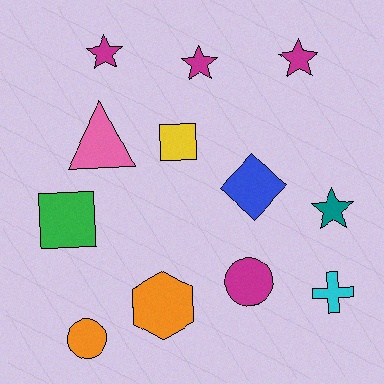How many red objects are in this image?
There are no red objects.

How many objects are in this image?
There are 12 objects.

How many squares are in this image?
There are 2 squares.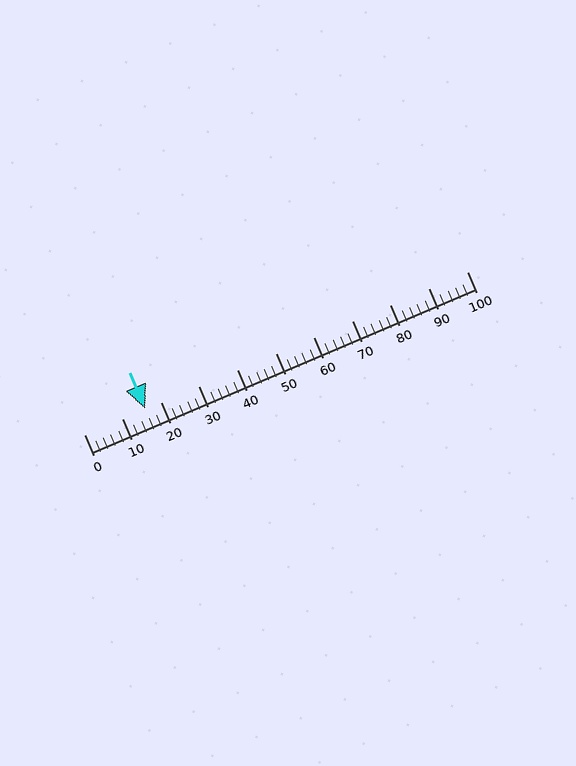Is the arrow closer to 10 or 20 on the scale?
The arrow is closer to 20.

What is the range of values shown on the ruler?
The ruler shows values from 0 to 100.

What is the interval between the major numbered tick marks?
The major tick marks are spaced 10 units apart.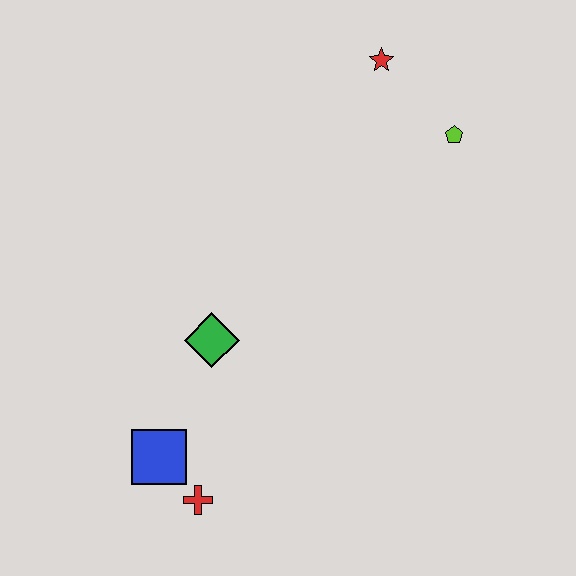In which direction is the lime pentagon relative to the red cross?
The lime pentagon is above the red cross.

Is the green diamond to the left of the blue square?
No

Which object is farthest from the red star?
The red cross is farthest from the red star.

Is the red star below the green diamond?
No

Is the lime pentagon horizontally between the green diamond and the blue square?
No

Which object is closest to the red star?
The lime pentagon is closest to the red star.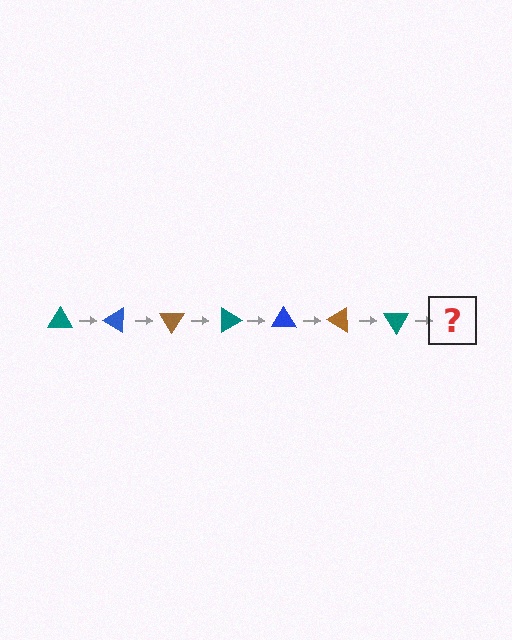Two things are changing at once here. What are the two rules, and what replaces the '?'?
The two rules are that it rotates 30 degrees each step and the color cycles through teal, blue, and brown. The '?' should be a blue triangle, rotated 210 degrees from the start.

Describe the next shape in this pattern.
It should be a blue triangle, rotated 210 degrees from the start.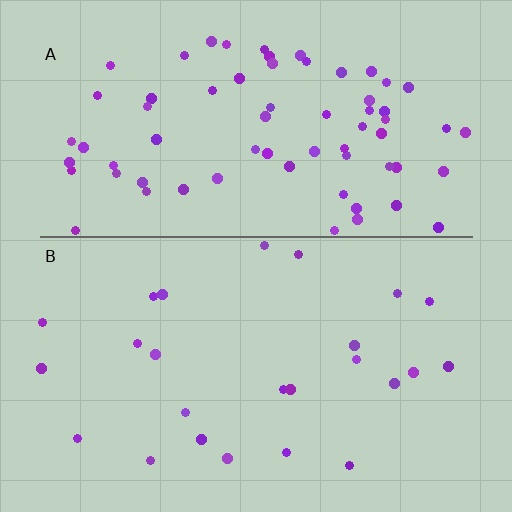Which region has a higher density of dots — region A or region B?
A (the top).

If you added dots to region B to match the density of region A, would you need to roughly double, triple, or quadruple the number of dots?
Approximately triple.